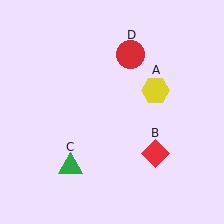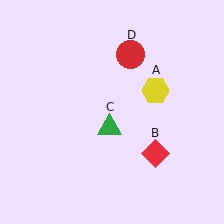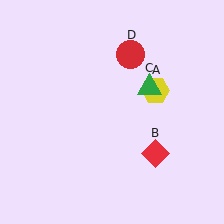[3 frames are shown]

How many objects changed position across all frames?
1 object changed position: green triangle (object C).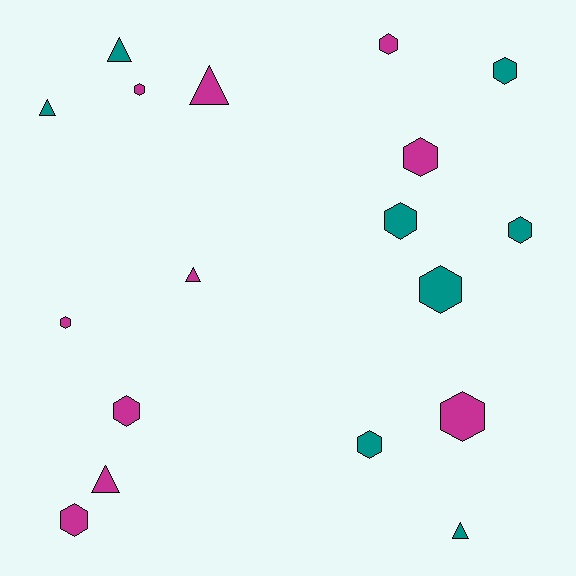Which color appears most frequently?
Magenta, with 10 objects.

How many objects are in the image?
There are 18 objects.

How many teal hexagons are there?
There are 5 teal hexagons.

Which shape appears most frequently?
Hexagon, with 12 objects.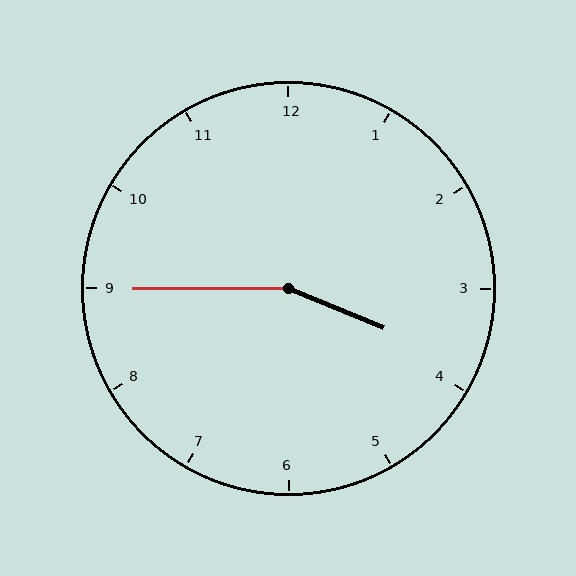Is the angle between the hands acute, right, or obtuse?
It is obtuse.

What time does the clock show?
3:45.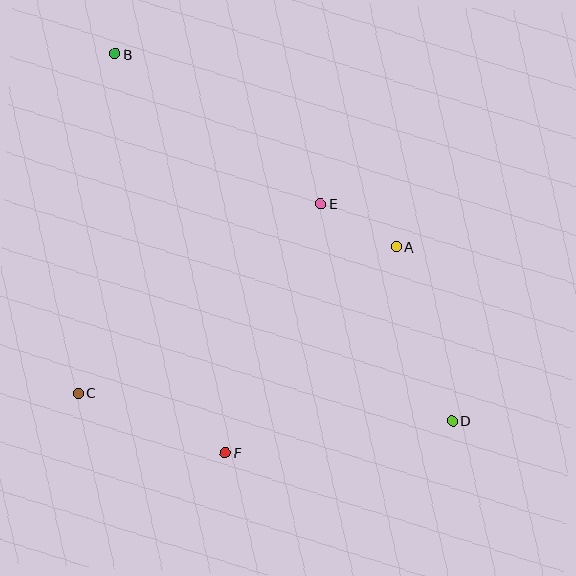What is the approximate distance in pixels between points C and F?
The distance between C and F is approximately 158 pixels.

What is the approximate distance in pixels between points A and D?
The distance between A and D is approximately 183 pixels.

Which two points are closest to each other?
Points A and E are closest to each other.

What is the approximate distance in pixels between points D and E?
The distance between D and E is approximately 254 pixels.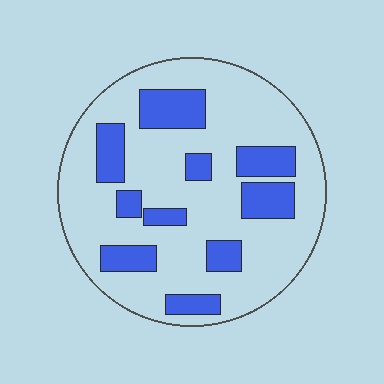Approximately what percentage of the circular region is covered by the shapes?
Approximately 25%.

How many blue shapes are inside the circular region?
10.